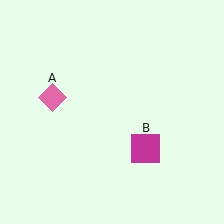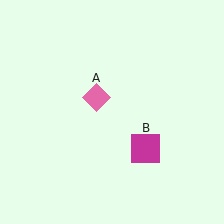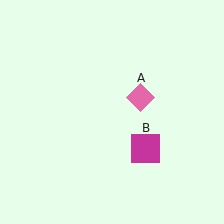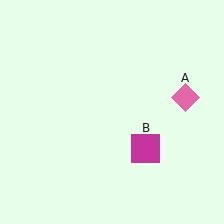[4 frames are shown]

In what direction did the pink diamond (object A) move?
The pink diamond (object A) moved right.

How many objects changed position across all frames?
1 object changed position: pink diamond (object A).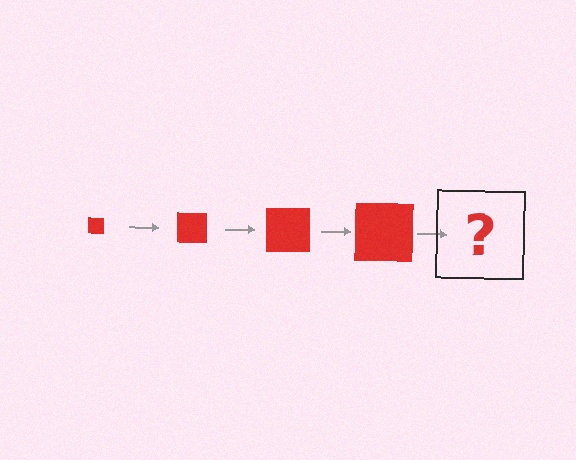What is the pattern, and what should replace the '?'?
The pattern is that the square gets progressively larger each step. The '?' should be a red square, larger than the previous one.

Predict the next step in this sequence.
The next step is a red square, larger than the previous one.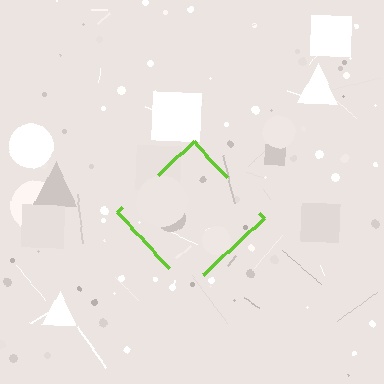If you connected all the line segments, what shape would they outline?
They would outline a diamond.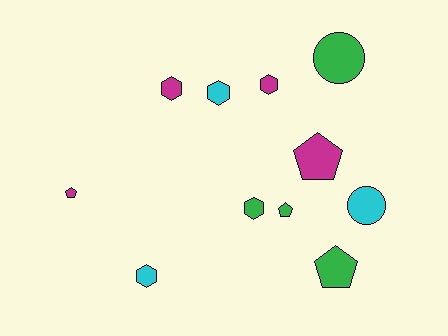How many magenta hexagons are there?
There are 2 magenta hexagons.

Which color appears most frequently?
Green, with 4 objects.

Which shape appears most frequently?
Hexagon, with 5 objects.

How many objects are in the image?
There are 11 objects.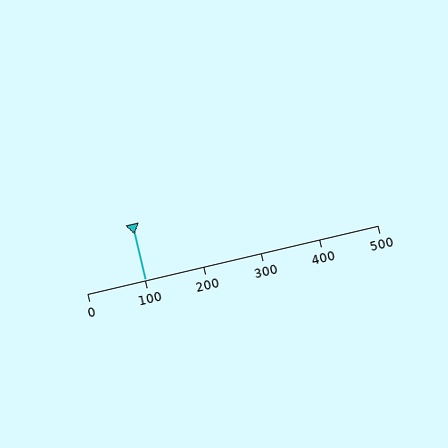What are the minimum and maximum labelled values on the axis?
The axis runs from 0 to 500.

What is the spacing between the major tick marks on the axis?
The major ticks are spaced 100 apart.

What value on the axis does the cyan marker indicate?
The marker indicates approximately 100.